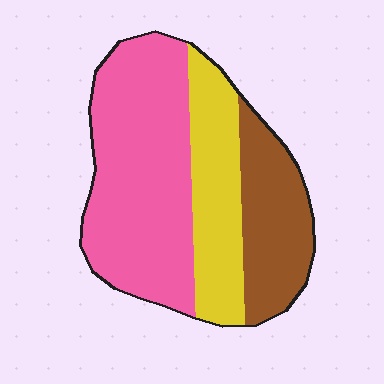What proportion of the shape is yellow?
Yellow covers 25% of the shape.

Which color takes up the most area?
Pink, at roughly 50%.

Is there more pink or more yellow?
Pink.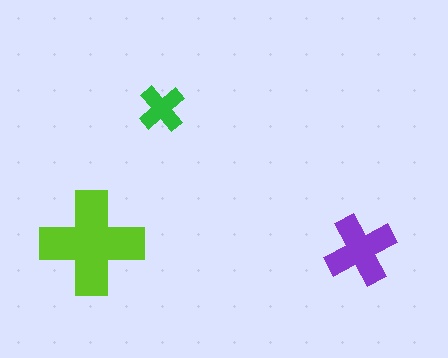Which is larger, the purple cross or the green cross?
The purple one.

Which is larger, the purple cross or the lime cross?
The lime one.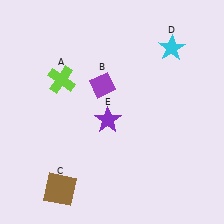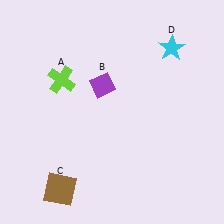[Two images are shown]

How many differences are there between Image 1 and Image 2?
There is 1 difference between the two images.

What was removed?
The purple star (E) was removed in Image 2.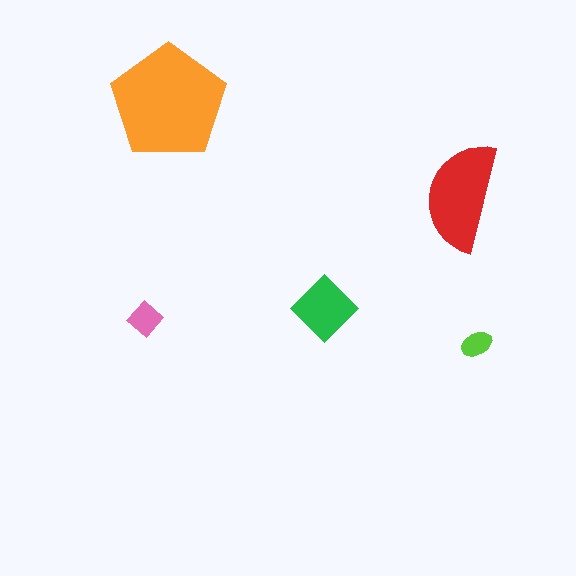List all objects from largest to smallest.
The orange pentagon, the red semicircle, the green diamond, the pink diamond, the lime ellipse.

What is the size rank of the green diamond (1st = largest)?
3rd.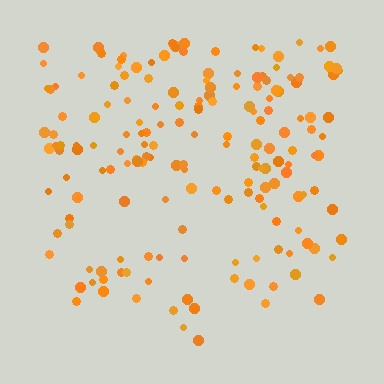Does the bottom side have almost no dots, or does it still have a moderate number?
Still a moderate number, just noticeably fewer than the top.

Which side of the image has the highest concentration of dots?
The top.